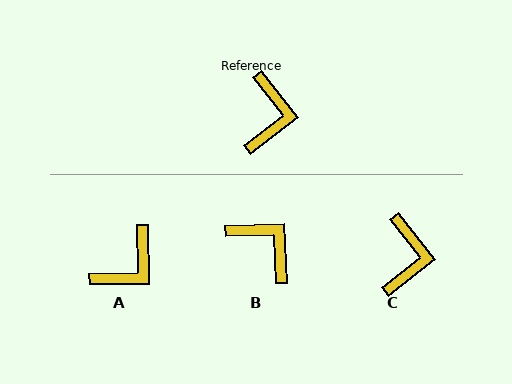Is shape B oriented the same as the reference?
No, it is off by about 54 degrees.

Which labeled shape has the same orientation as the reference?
C.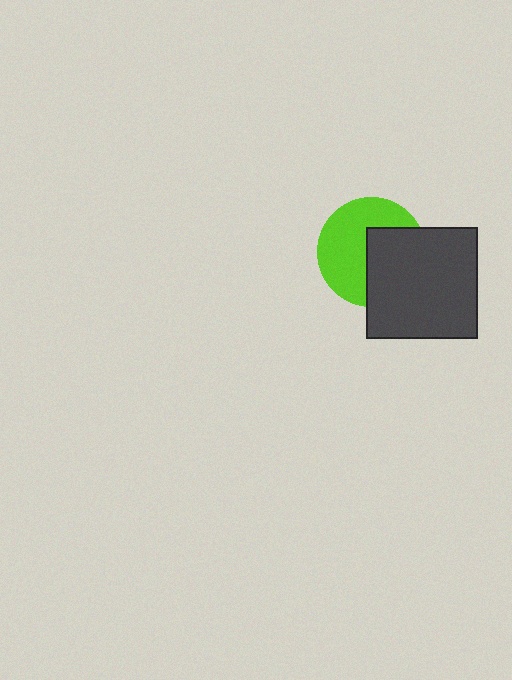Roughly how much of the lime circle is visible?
About half of it is visible (roughly 56%).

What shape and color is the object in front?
The object in front is a dark gray square.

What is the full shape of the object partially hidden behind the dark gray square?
The partially hidden object is a lime circle.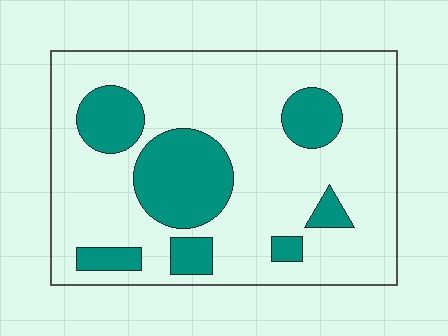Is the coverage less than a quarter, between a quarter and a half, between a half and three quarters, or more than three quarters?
Less than a quarter.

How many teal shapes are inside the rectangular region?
7.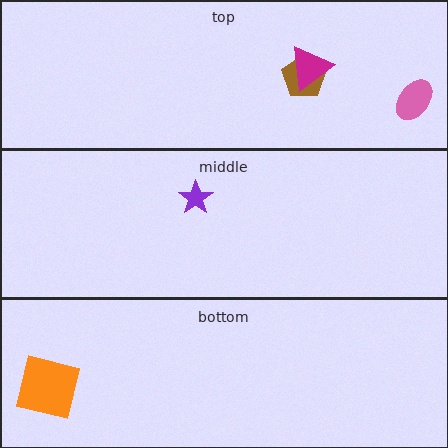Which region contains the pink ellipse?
The top region.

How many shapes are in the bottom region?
1.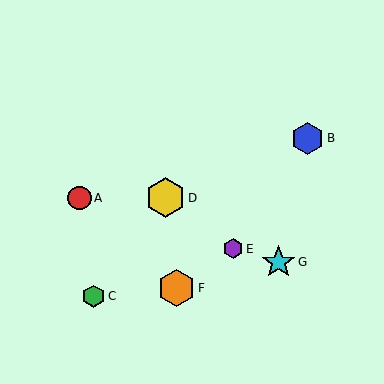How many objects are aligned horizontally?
2 objects (A, D) are aligned horizontally.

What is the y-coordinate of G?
Object G is at y≈262.